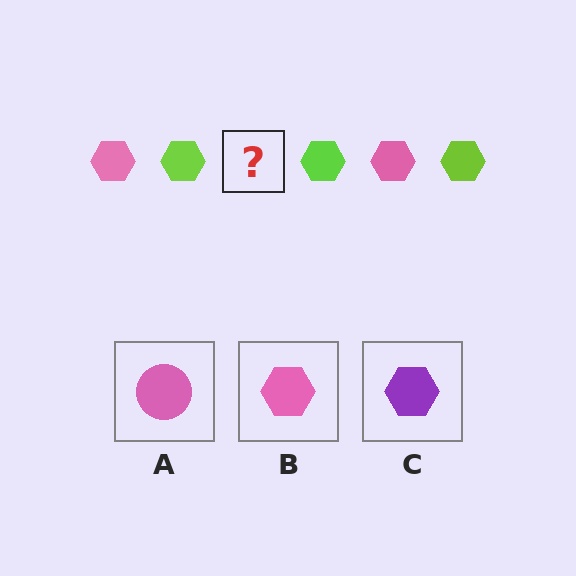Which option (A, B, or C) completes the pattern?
B.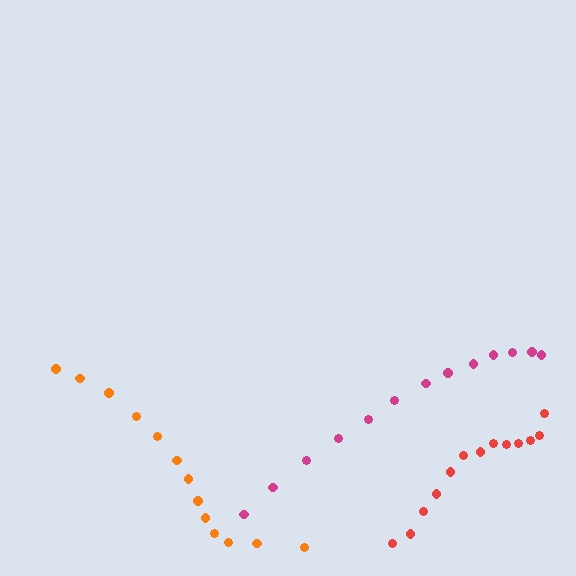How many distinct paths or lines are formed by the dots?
There are 3 distinct paths.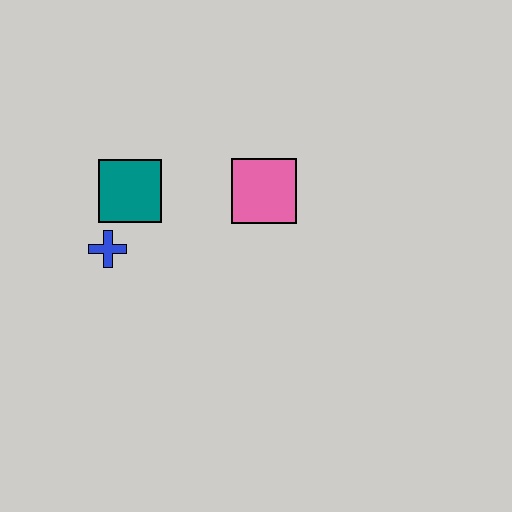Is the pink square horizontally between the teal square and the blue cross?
No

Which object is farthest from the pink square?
The blue cross is farthest from the pink square.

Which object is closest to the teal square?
The blue cross is closest to the teal square.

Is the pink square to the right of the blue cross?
Yes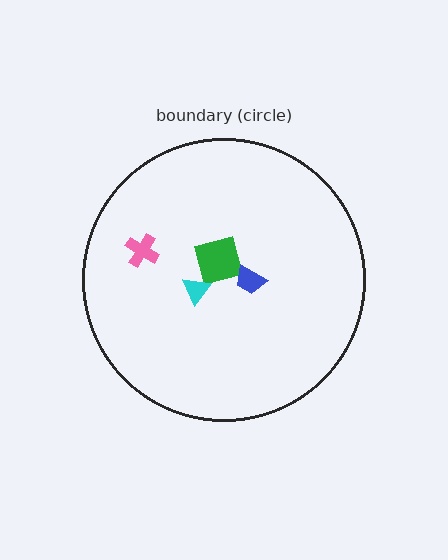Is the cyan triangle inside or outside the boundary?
Inside.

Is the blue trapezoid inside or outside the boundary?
Inside.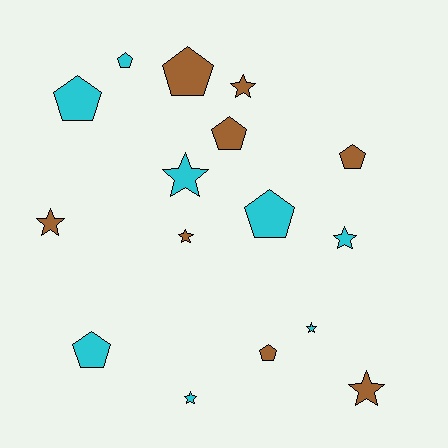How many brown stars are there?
There are 4 brown stars.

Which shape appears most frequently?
Star, with 8 objects.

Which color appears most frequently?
Brown, with 8 objects.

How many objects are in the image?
There are 16 objects.